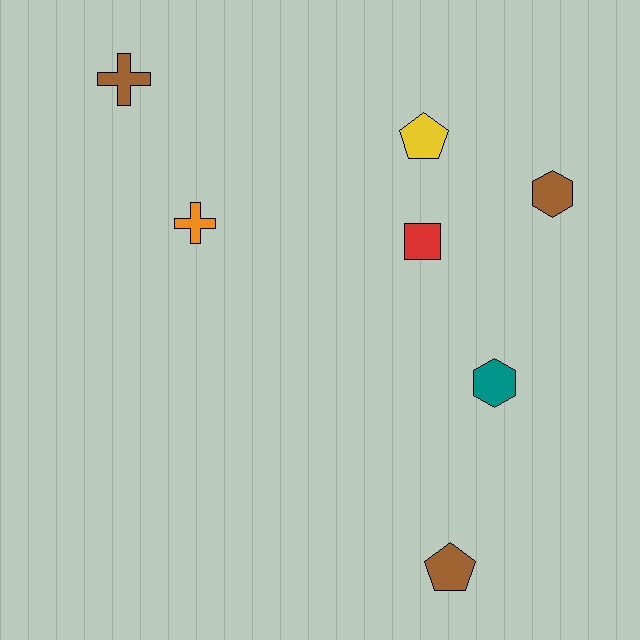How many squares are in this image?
There is 1 square.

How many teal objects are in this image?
There is 1 teal object.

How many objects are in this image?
There are 7 objects.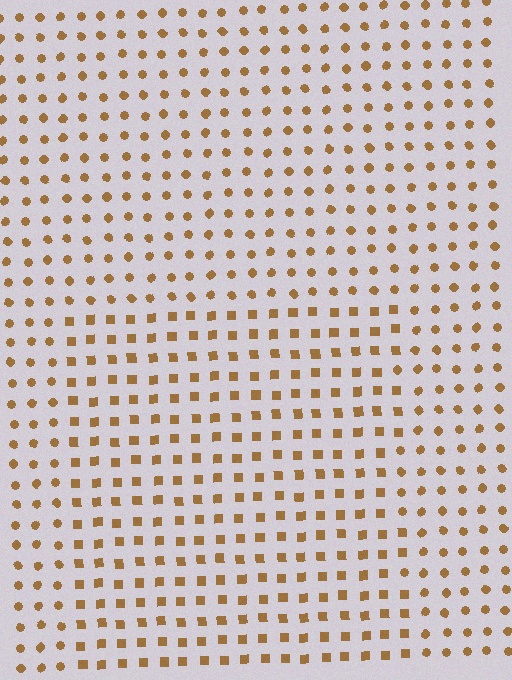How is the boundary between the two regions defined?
The boundary is defined by a change in element shape: squares inside vs. circles outside. All elements share the same color and spacing.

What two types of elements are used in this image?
The image uses squares inside the rectangle region and circles outside it.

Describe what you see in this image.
The image is filled with small brown elements arranged in a uniform grid. A rectangle-shaped region contains squares, while the surrounding area contains circles. The boundary is defined purely by the change in element shape.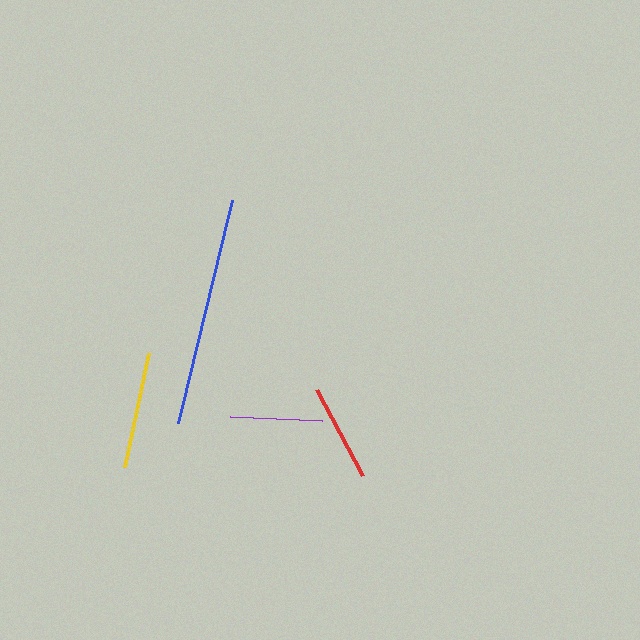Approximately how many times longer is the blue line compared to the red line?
The blue line is approximately 2.3 times the length of the red line.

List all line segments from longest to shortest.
From longest to shortest: blue, yellow, red, purple.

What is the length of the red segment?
The red segment is approximately 98 pixels long.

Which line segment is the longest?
The blue line is the longest at approximately 229 pixels.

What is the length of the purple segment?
The purple segment is approximately 93 pixels long.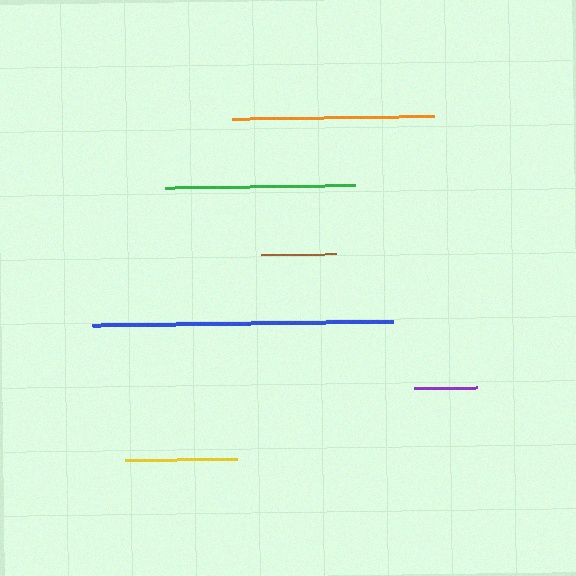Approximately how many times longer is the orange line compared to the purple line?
The orange line is approximately 3.2 times the length of the purple line.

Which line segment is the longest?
The blue line is the longest at approximately 300 pixels.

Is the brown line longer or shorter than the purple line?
The brown line is longer than the purple line.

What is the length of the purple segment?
The purple segment is approximately 63 pixels long.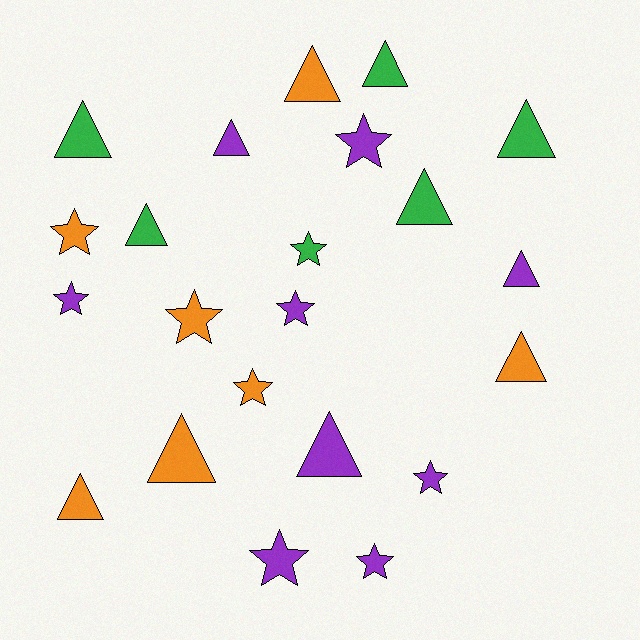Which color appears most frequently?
Purple, with 9 objects.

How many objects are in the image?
There are 22 objects.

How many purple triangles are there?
There are 3 purple triangles.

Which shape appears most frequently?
Triangle, with 12 objects.